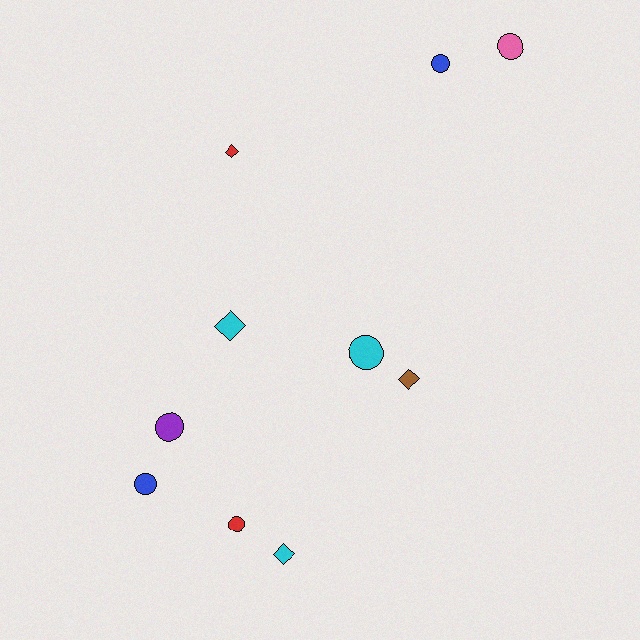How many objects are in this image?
There are 10 objects.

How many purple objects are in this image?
There is 1 purple object.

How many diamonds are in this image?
There are 4 diamonds.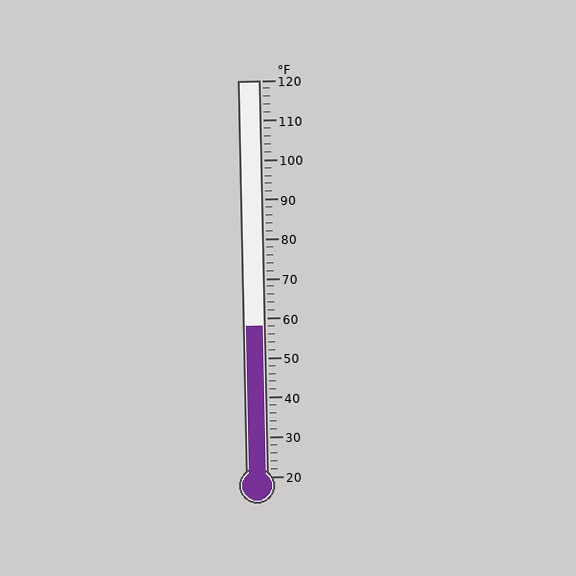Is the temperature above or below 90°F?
The temperature is below 90°F.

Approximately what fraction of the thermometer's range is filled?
The thermometer is filled to approximately 40% of its range.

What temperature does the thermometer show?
The thermometer shows approximately 58°F.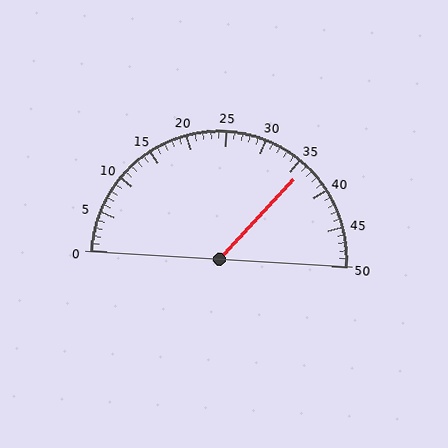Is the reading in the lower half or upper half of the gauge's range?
The reading is in the upper half of the range (0 to 50).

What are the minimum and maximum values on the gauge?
The gauge ranges from 0 to 50.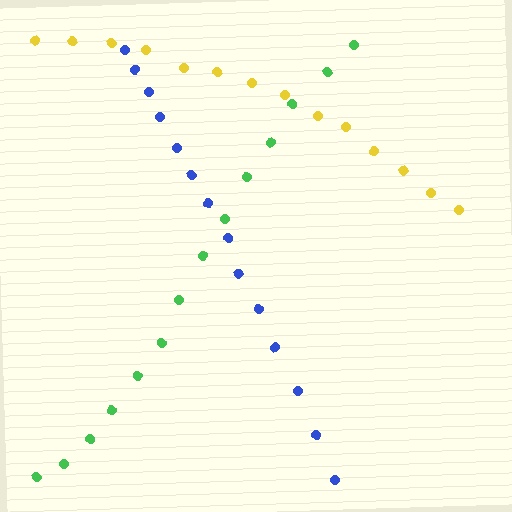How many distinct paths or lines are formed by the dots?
There are 3 distinct paths.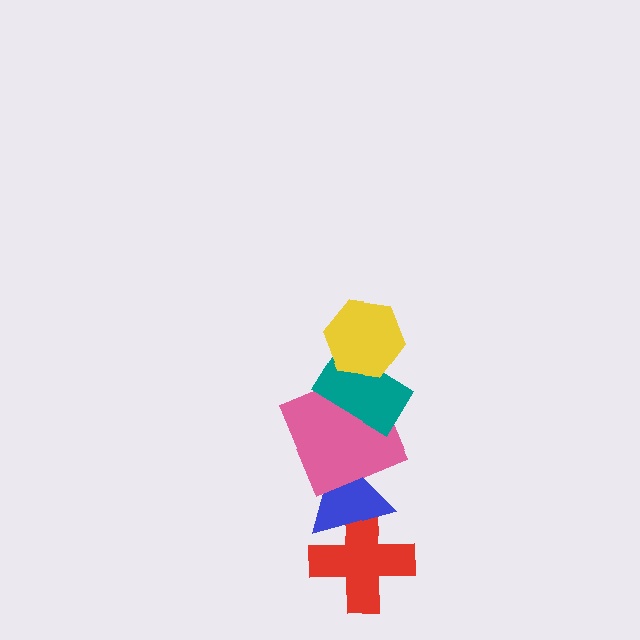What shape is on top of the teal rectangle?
The yellow hexagon is on top of the teal rectangle.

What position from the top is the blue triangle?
The blue triangle is 4th from the top.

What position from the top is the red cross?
The red cross is 5th from the top.